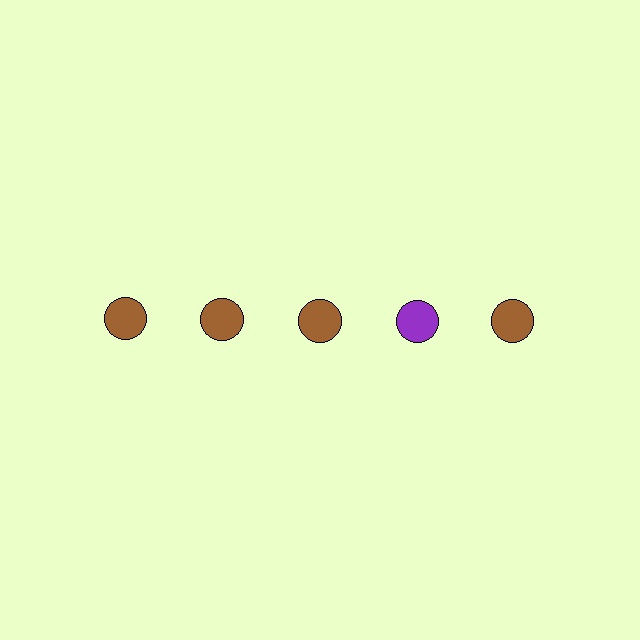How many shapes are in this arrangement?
There are 5 shapes arranged in a grid pattern.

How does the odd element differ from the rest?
It has a different color: purple instead of brown.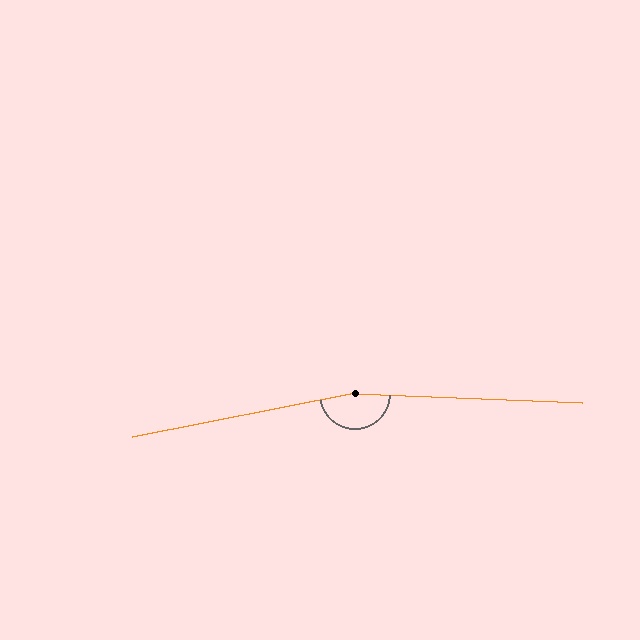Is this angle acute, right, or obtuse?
It is obtuse.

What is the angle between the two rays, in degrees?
Approximately 166 degrees.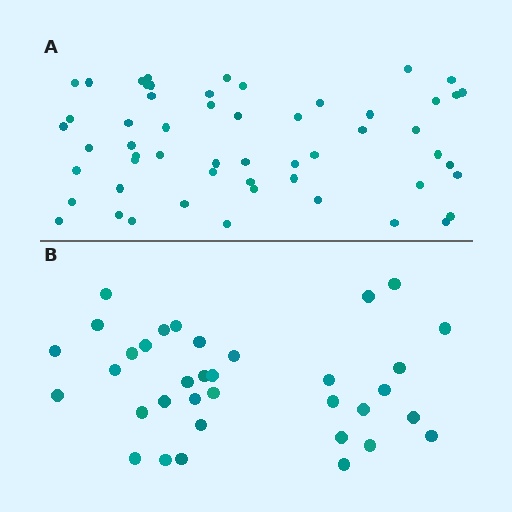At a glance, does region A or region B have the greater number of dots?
Region A (the top region) has more dots.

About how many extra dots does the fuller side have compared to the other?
Region A has approximately 20 more dots than region B.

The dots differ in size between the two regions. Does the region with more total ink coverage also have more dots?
No. Region B has more total ink coverage because its dots are larger, but region A actually contains more individual dots. Total area can be misleading — the number of items is what matters here.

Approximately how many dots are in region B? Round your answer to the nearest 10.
About 40 dots. (The exact count is 35, which rounds to 40.)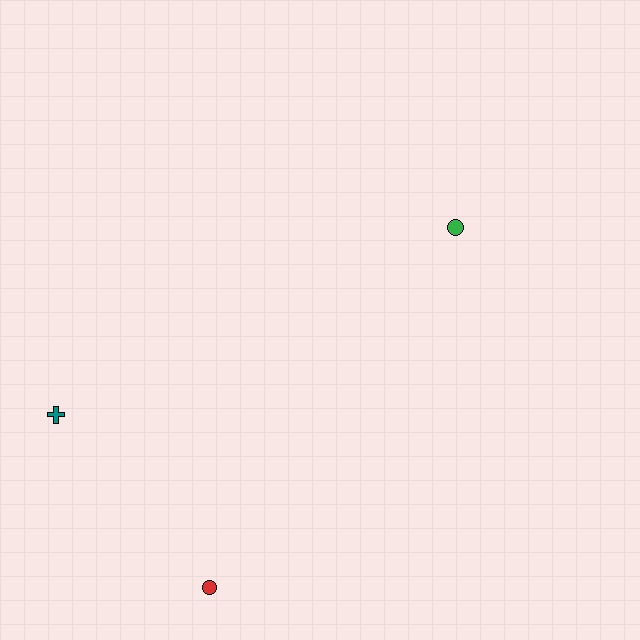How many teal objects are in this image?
There is 1 teal object.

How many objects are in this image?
There are 3 objects.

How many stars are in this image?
There are no stars.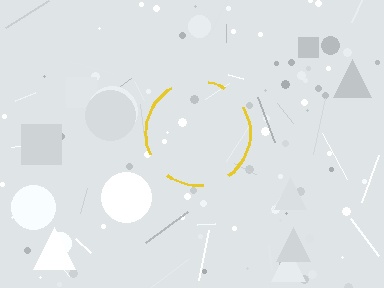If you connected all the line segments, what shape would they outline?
They would outline a circle.